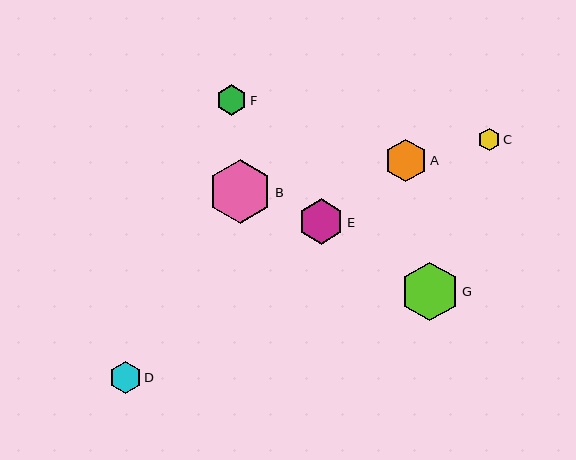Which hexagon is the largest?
Hexagon B is the largest with a size of approximately 63 pixels.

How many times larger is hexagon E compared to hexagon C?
Hexagon E is approximately 2.1 times the size of hexagon C.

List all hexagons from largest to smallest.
From largest to smallest: B, G, E, A, D, F, C.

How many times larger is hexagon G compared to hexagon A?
Hexagon G is approximately 1.4 times the size of hexagon A.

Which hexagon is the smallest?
Hexagon C is the smallest with a size of approximately 22 pixels.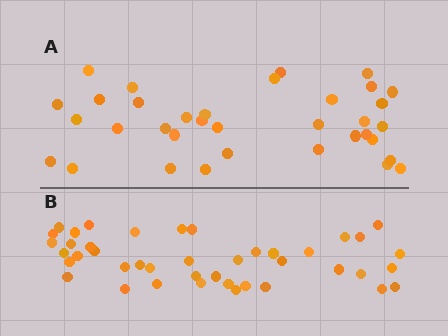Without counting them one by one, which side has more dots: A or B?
Region B (the bottom region) has more dots.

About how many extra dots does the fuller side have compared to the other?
Region B has roughly 8 or so more dots than region A.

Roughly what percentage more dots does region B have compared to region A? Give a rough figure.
About 20% more.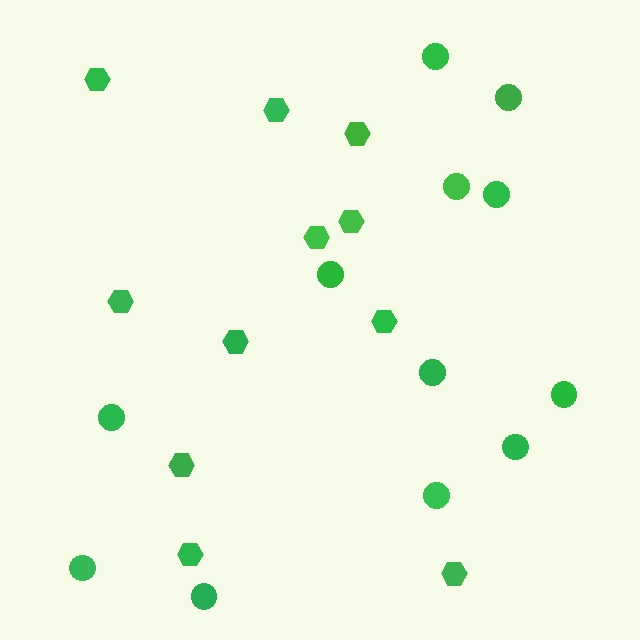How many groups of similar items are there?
There are 2 groups: one group of hexagons (11) and one group of circles (12).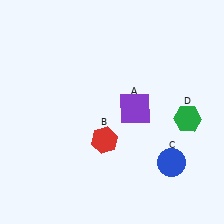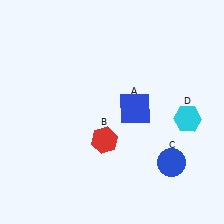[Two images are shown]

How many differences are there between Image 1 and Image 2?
There are 2 differences between the two images.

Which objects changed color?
A changed from purple to blue. D changed from green to cyan.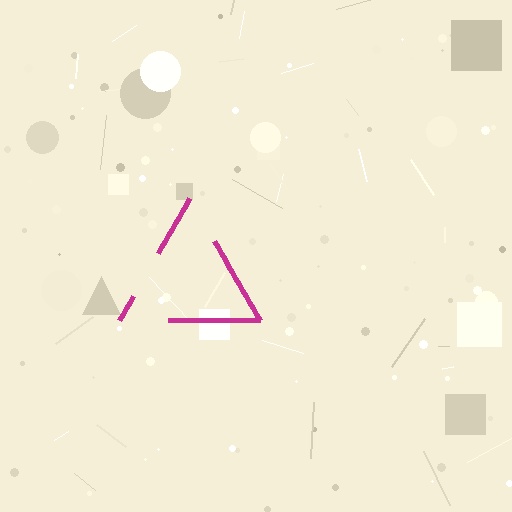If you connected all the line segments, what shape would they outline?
They would outline a triangle.